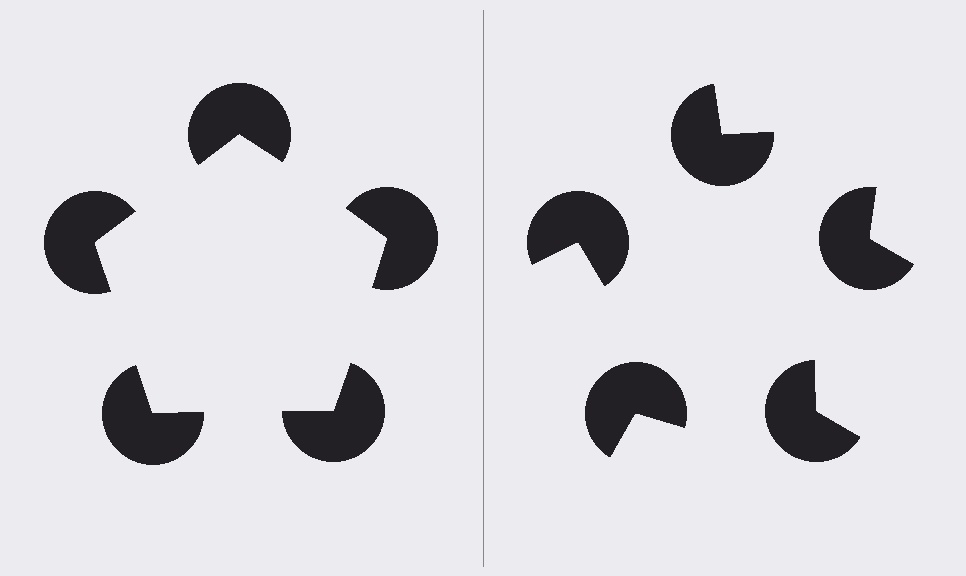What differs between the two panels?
The pac-man discs are positioned identically on both sides; only the wedge orientations differ. On the left they align to a pentagon; on the right they are misaligned.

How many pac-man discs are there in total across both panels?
10 — 5 on each side.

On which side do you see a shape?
An illusory pentagon appears on the left side. On the right side the wedge cuts are rotated, so no coherent shape forms.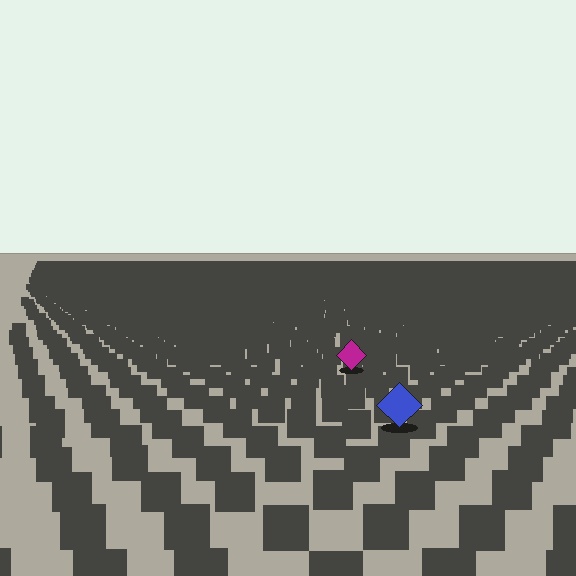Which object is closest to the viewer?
The blue diamond is closest. The texture marks near it are larger and more spread out.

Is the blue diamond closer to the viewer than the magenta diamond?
Yes. The blue diamond is closer — you can tell from the texture gradient: the ground texture is coarser near it.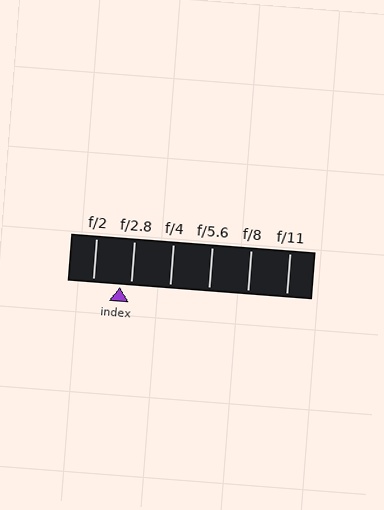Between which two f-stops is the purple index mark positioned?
The index mark is between f/2 and f/2.8.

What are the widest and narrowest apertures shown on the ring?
The widest aperture shown is f/2 and the narrowest is f/11.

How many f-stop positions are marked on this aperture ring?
There are 6 f-stop positions marked.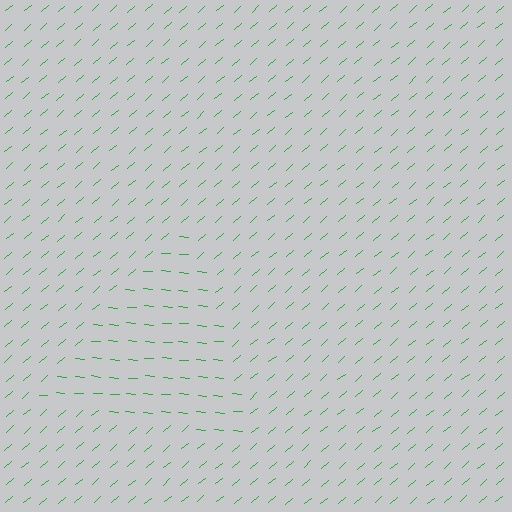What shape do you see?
I see a triangle.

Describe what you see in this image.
The image is filled with small green line segments. A triangle region in the image has lines oriented differently from the surrounding lines, creating a visible texture boundary.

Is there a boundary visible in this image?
Yes, there is a texture boundary formed by a change in line orientation.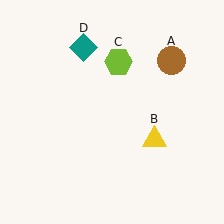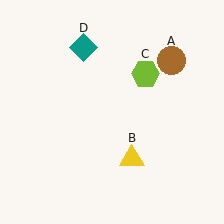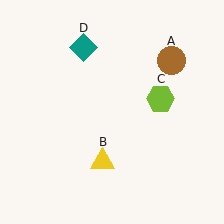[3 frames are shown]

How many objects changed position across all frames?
2 objects changed position: yellow triangle (object B), lime hexagon (object C).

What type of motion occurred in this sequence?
The yellow triangle (object B), lime hexagon (object C) rotated clockwise around the center of the scene.